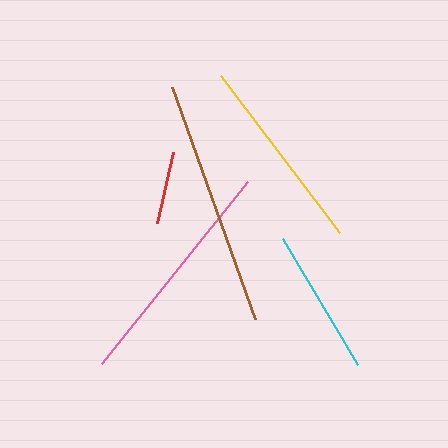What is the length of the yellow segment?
The yellow segment is approximately 197 pixels long.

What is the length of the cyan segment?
The cyan segment is approximately 147 pixels long.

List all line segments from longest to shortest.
From longest to shortest: brown, pink, yellow, cyan, red.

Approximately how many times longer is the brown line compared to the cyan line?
The brown line is approximately 1.7 times the length of the cyan line.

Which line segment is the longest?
The brown line is the longest at approximately 246 pixels.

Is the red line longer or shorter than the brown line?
The brown line is longer than the red line.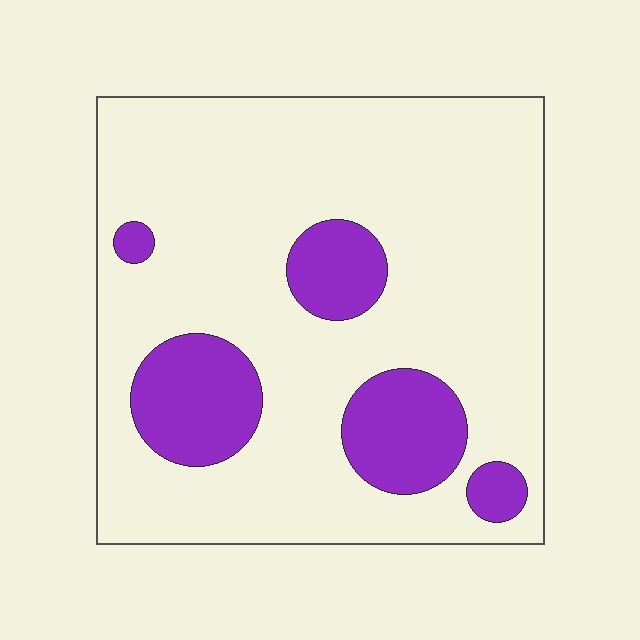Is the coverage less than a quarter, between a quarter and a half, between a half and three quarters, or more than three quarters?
Less than a quarter.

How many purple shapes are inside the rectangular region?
5.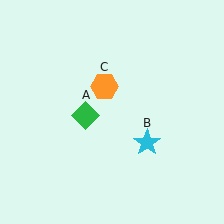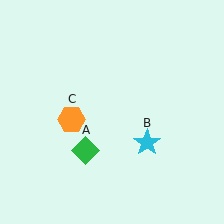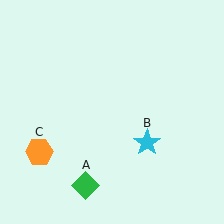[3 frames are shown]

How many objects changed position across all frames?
2 objects changed position: green diamond (object A), orange hexagon (object C).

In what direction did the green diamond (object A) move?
The green diamond (object A) moved down.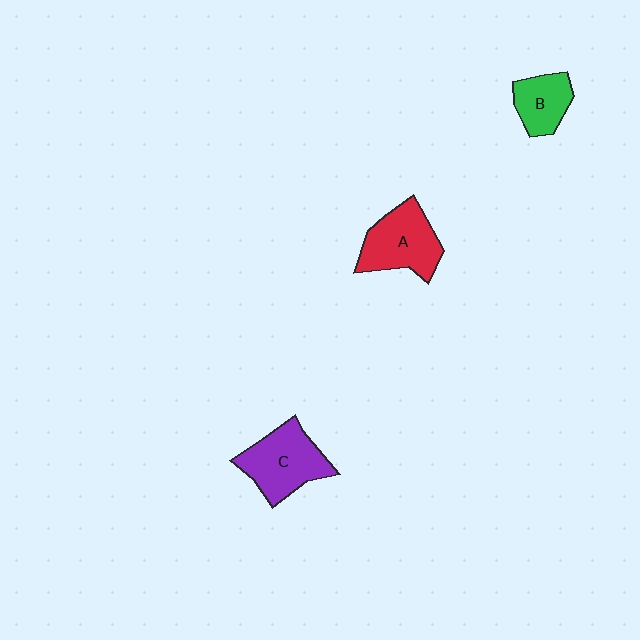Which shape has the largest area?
Shape C (purple).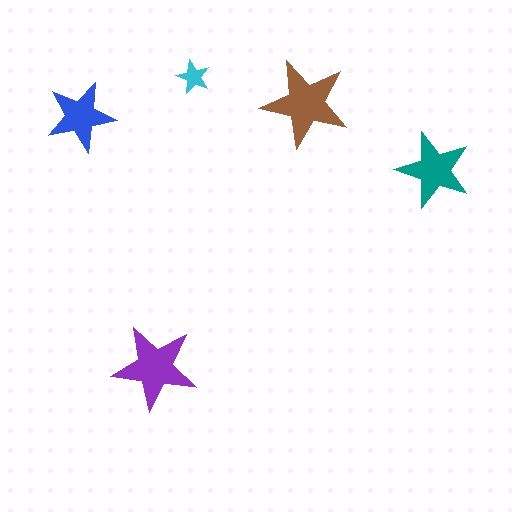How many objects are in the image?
There are 5 objects in the image.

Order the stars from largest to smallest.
the brown one, the purple one, the teal one, the blue one, the cyan one.